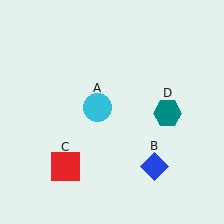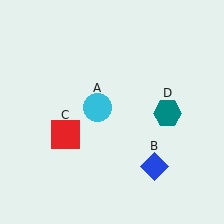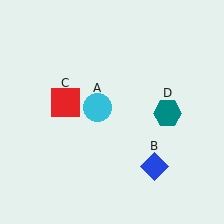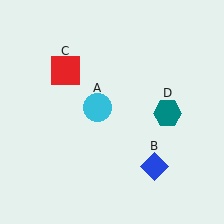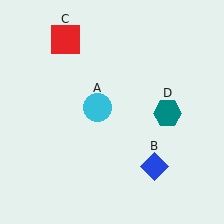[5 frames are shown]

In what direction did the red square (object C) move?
The red square (object C) moved up.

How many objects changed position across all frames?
1 object changed position: red square (object C).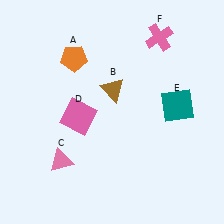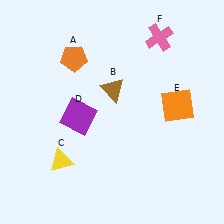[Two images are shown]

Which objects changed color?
C changed from pink to yellow. D changed from pink to purple. E changed from teal to orange.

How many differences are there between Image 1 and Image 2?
There are 3 differences between the two images.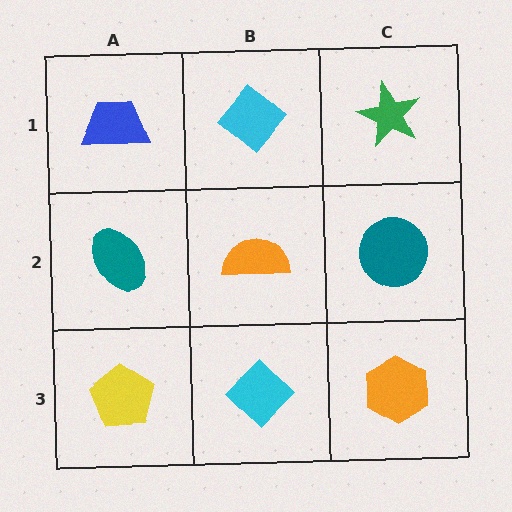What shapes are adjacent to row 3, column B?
An orange semicircle (row 2, column B), a yellow pentagon (row 3, column A), an orange hexagon (row 3, column C).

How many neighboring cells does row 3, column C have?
2.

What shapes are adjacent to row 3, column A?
A teal ellipse (row 2, column A), a cyan diamond (row 3, column B).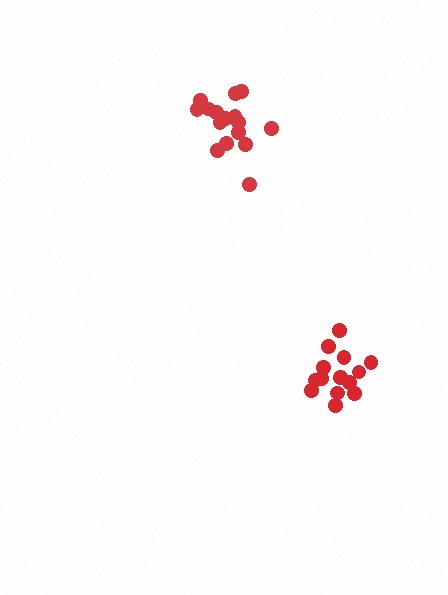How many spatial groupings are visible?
There are 2 spatial groupings.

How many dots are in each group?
Group 1: 16 dots, Group 2: 14 dots (30 total).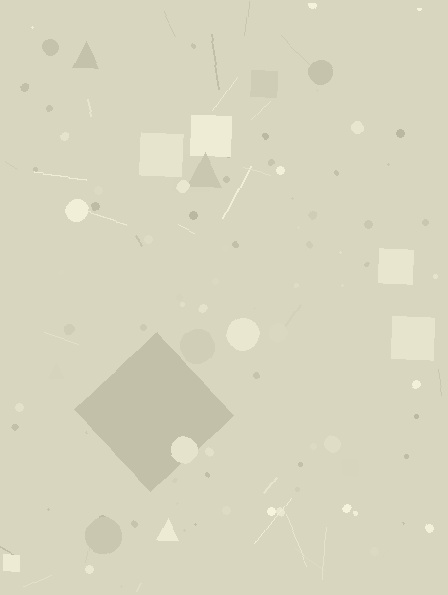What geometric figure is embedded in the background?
A diamond is embedded in the background.